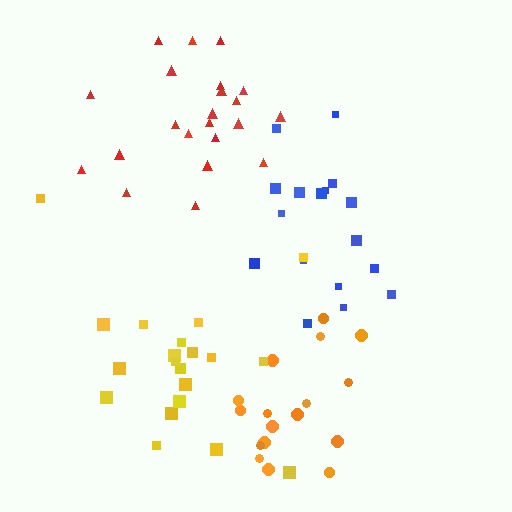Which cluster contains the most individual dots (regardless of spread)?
Red (22).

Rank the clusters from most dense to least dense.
orange, blue, red, yellow.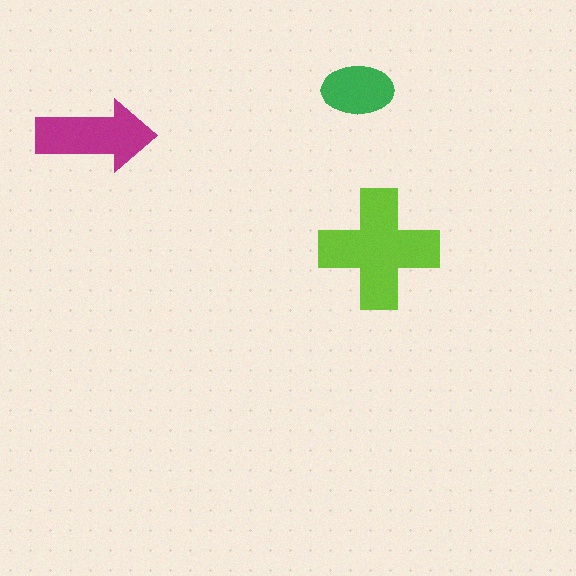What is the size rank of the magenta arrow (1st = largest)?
2nd.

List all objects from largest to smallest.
The lime cross, the magenta arrow, the green ellipse.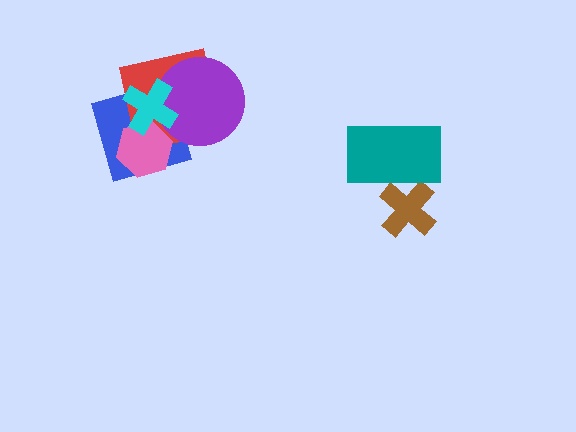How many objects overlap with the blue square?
4 objects overlap with the blue square.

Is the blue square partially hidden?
Yes, it is partially covered by another shape.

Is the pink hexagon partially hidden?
Yes, it is partially covered by another shape.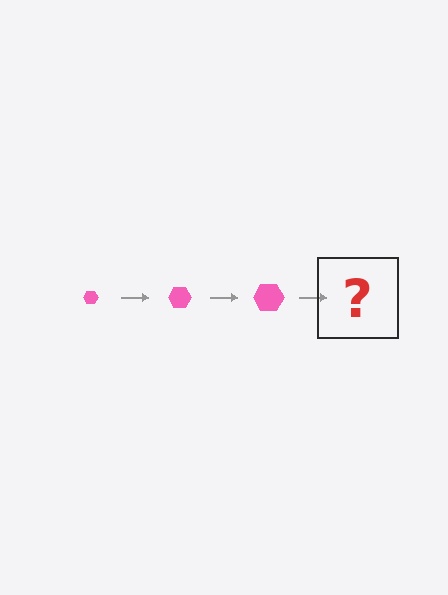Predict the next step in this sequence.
The next step is a pink hexagon, larger than the previous one.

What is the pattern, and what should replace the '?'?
The pattern is that the hexagon gets progressively larger each step. The '?' should be a pink hexagon, larger than the previous one.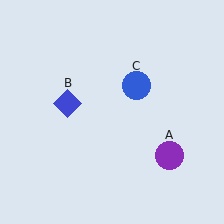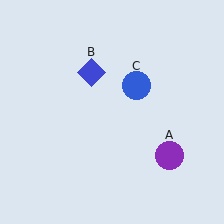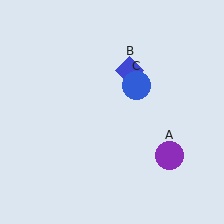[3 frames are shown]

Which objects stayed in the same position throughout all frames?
Purple circle (object A) and blue circle (object C) remained stationary.